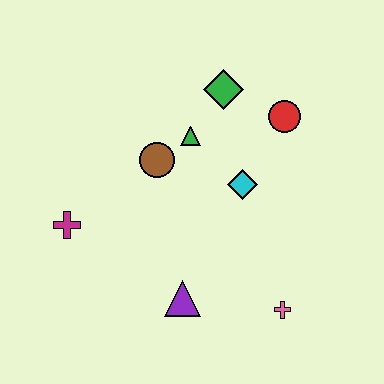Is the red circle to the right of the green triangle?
Yes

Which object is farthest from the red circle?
The magenta cross is farthest from the red circle.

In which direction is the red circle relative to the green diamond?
The red circle is to the right of the green diamond.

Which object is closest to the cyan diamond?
The green triangle is closest to the cyan diamond.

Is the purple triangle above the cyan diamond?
No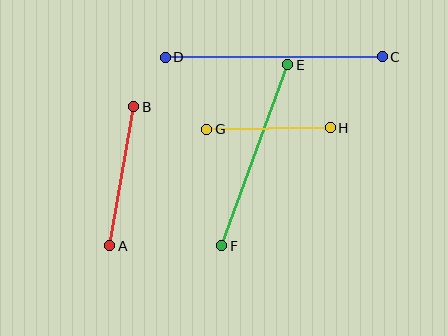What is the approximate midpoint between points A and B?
The midpoint is at approximately (122, 176) pixels.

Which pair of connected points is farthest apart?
Points C and D are farthest apart.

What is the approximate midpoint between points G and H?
The midpoint is at approximately (269, 128) pixels.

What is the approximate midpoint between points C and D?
The midpoint is at approximately (274, 57) pixels.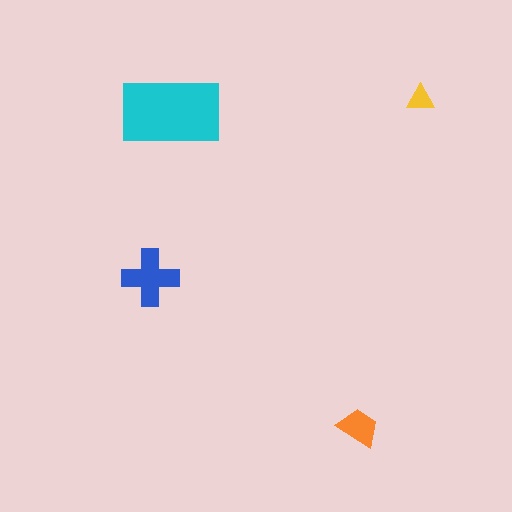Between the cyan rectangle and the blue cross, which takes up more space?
The cyan rectangle.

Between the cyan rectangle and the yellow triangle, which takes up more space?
The cyan rectangle.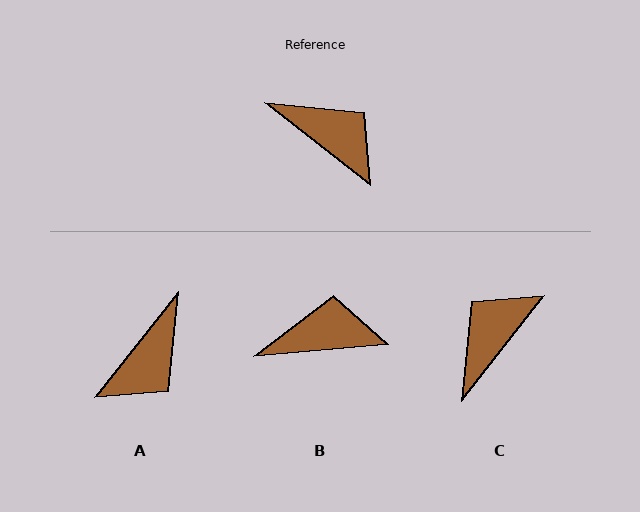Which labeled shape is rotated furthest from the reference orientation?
C, about 90 degrees away.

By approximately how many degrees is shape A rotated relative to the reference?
Approximately 90 degrees clockwise.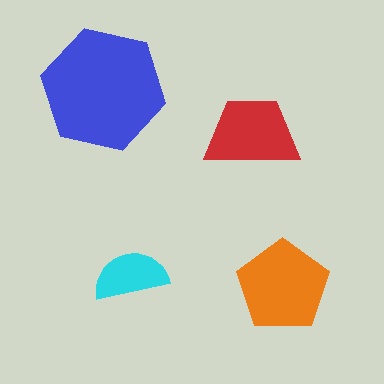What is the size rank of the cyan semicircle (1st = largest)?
4th.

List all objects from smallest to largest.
The cyan semicircle, the red trapezoid, the orange pentagon, the blue hexagon.